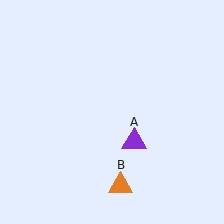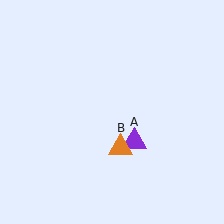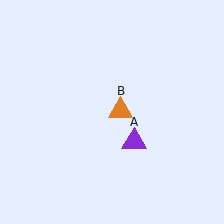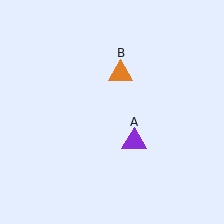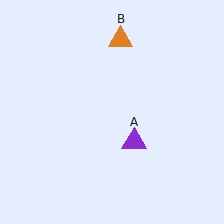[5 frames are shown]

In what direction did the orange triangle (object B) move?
The orange triangle (object B) moved up.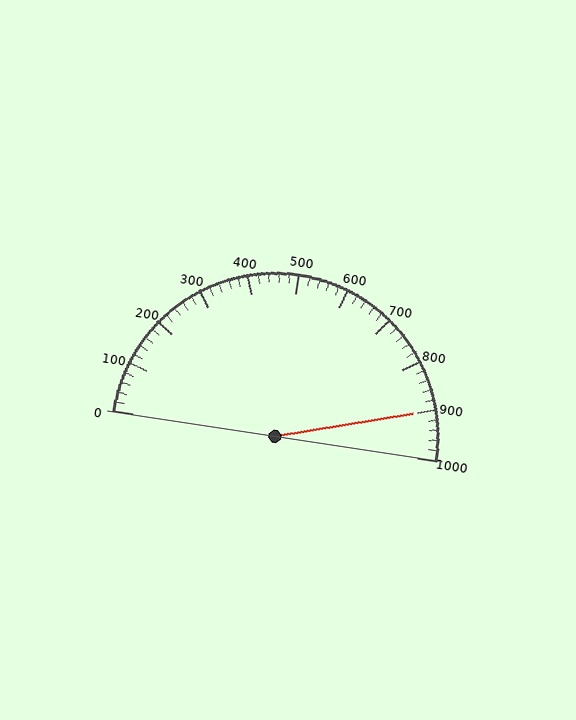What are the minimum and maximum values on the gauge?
The gauge ranges from 0 to 1000.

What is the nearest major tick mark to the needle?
The nearest major tick mark is 900.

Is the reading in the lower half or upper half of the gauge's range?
The reading is in the upper half of the range (0 to 1000).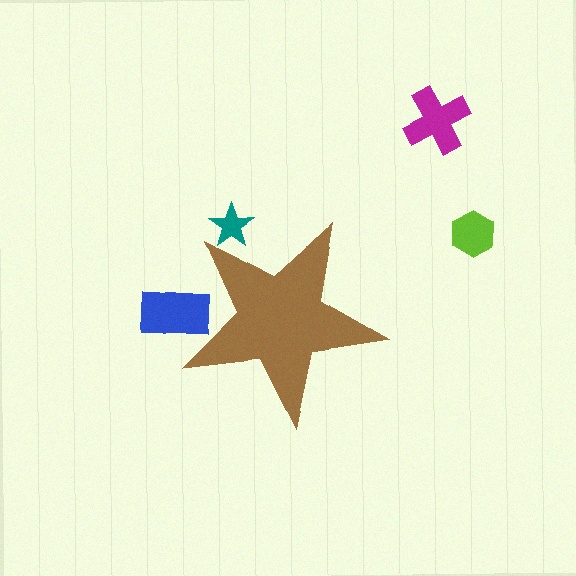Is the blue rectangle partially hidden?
Yes, the blue rectangle is partially hidden behind the brown star.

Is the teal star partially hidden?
Yes, the teal star is partially hidden behind the brown star.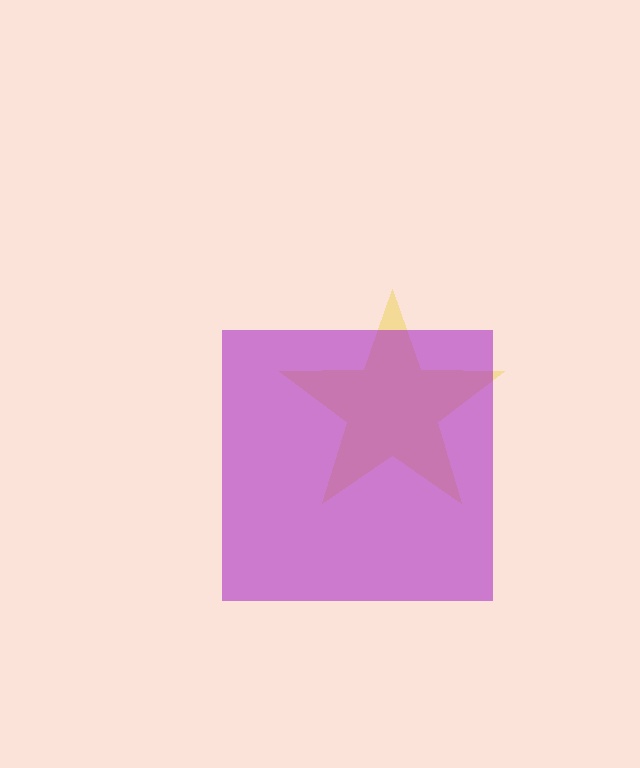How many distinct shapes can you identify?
There are 2 distinct shapes: a yellow star, a purple square.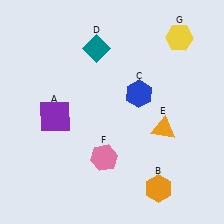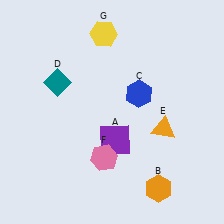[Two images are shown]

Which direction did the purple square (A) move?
The purple square (A) moved right.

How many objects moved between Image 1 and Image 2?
3 objects moved between the two images.